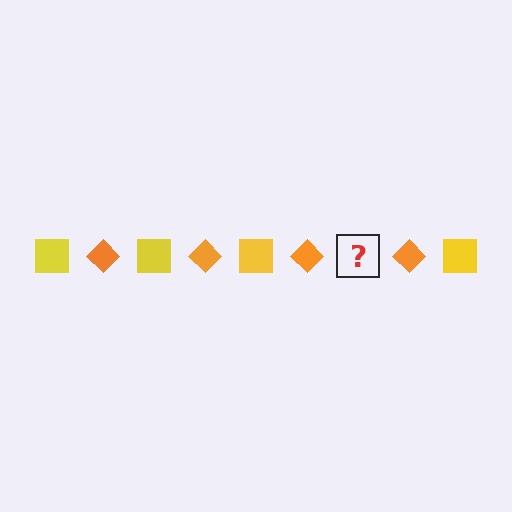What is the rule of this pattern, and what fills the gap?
The rule is that the pattern alternates between yellow square and orange diamond. The gap should be filled with a yellow square.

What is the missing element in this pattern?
The missing element is a yellow square.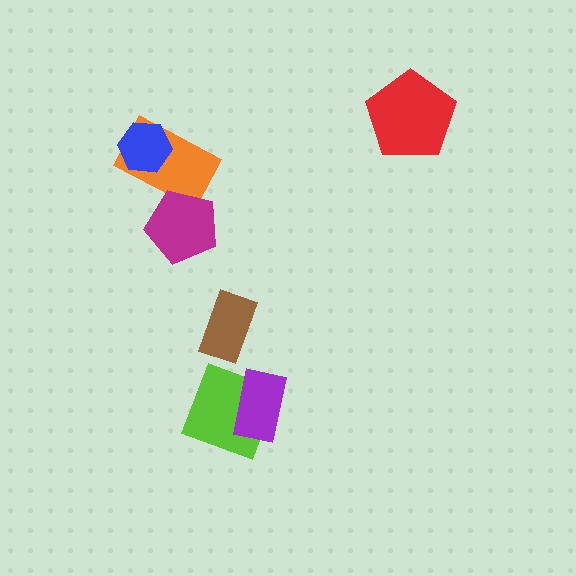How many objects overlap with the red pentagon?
0 objects overlap with the red pentagon.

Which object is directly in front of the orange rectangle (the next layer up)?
The blue hexagon is directly in front of the orange rectangle.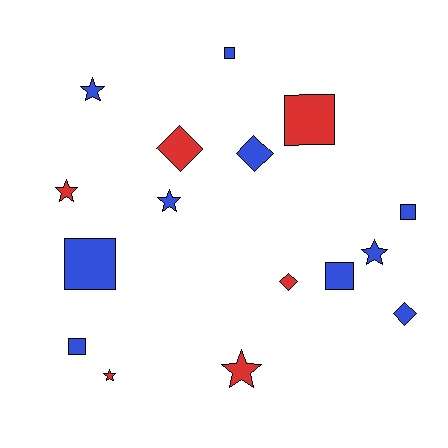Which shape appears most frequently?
Star, with 6 objects.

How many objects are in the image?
There are 16 objects.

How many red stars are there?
There are 3 red stars.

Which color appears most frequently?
Blue, with 10 objects.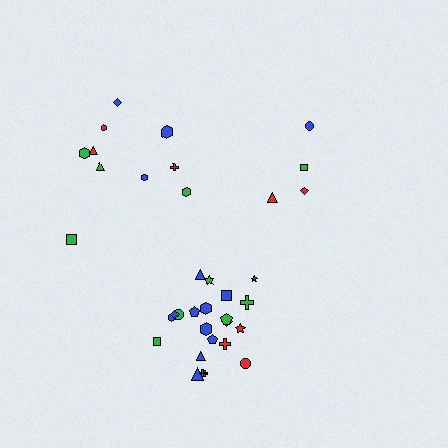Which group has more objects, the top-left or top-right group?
The top-left group.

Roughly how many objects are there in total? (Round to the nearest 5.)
Roughly 35 objects in total.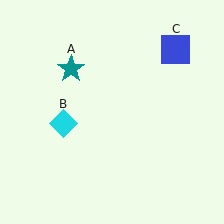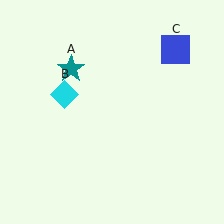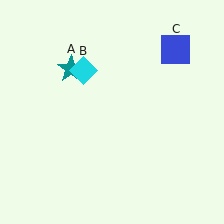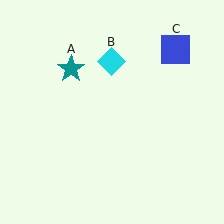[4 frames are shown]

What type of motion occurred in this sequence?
The cyan diamond (object B) rotated clockwise around the center of the scene.